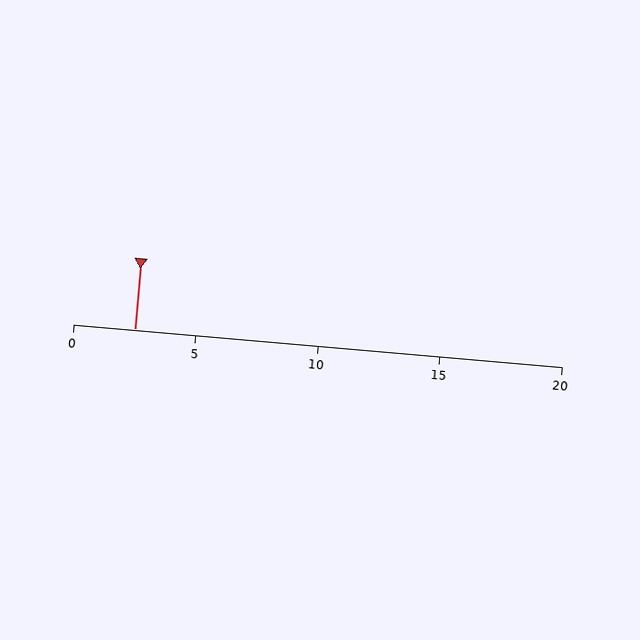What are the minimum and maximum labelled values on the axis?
The axis runs from 0 to 20.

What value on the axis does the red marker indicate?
The marker indicates approximately 2.5.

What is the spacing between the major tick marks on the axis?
The major ticks are spaced 5 apart.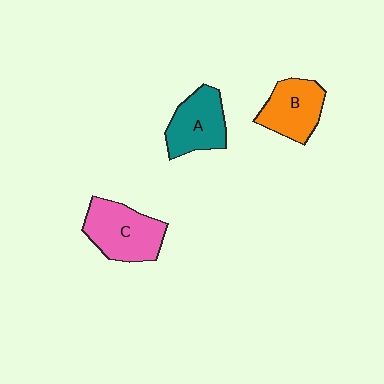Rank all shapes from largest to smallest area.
From largest to smallest: C (pink), A (teal), B (orange).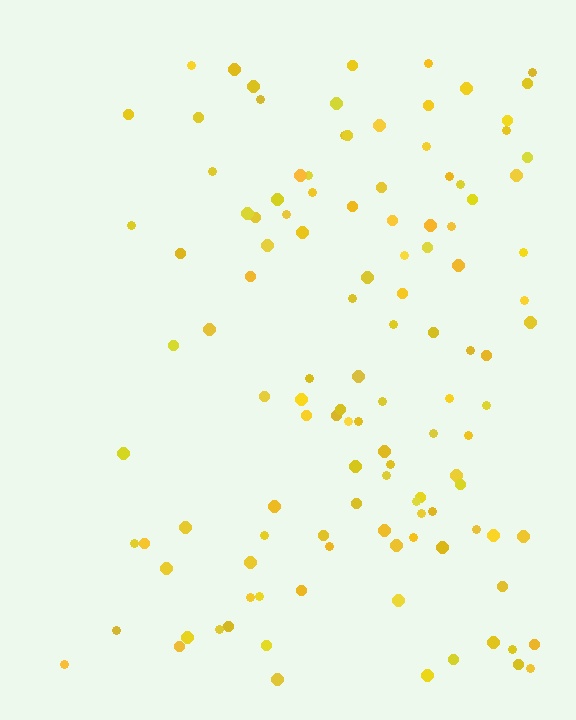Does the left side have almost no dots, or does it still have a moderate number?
Still a moderate number, just noticeably fewer than the right.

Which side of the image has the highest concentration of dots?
The right.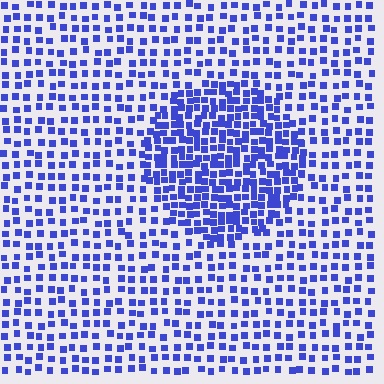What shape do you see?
I see a circle.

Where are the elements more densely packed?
The elements are more densely packed inside the circle boundary.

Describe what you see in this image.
The image contains small blue elements arranged at two different densities. A circle-shaped region is visible where the elements are more densely packed than the surrounding area.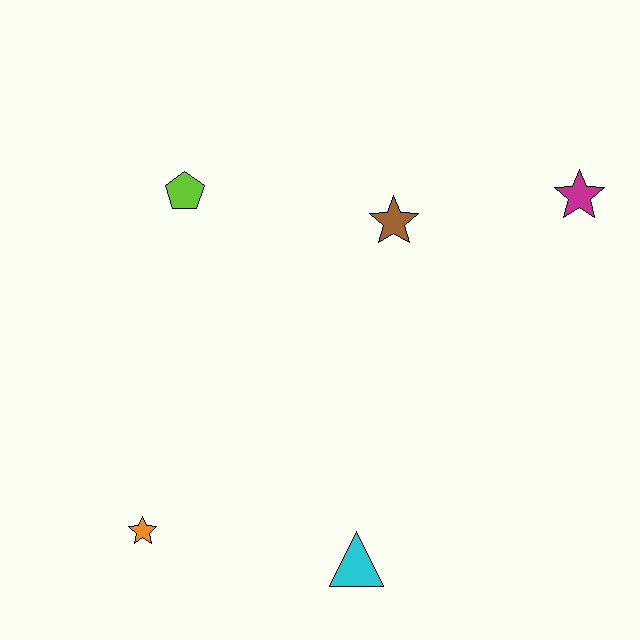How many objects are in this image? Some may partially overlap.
There are 5 objects.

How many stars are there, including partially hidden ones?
There are 3 stars.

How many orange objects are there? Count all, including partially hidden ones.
There is 1 orange object.